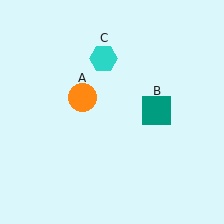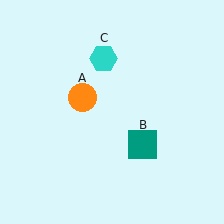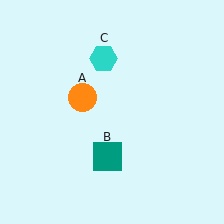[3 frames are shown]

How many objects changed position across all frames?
1 object changed position: teal square (object B).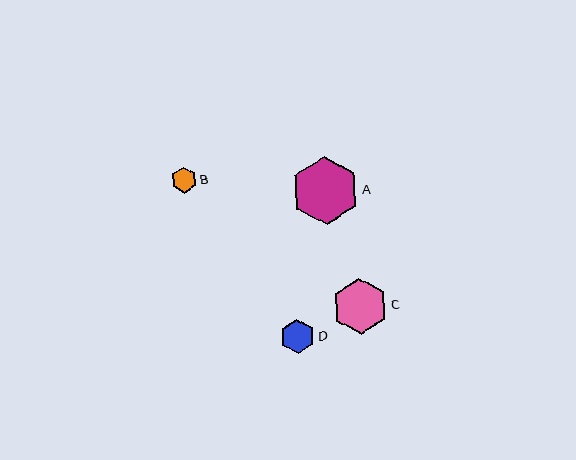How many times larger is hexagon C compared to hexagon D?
Hexagon C is approximately 1.6 times the size of hexagon D.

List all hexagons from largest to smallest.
From largest to smallest: A, C, D, B.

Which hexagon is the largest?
Hexagon A is the largest with a size of approximately 68 pixels.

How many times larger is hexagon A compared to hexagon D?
Hexagon A is approximately 2.0 times the size of hexagon D.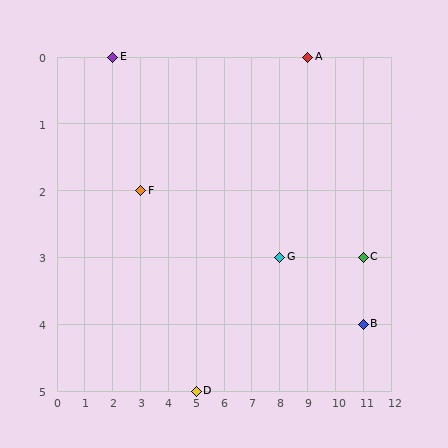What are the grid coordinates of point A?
Point A is at grid coordinates (9, 0).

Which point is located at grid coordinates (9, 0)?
Point A is at (9, 0).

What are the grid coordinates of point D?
Point D is at grid coordinates (5, 5).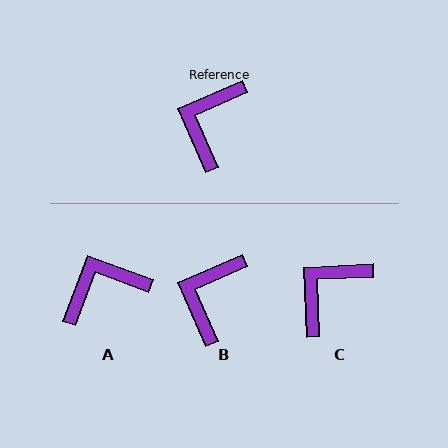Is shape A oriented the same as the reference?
No, it is off by about 44 degrees.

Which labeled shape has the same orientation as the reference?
B.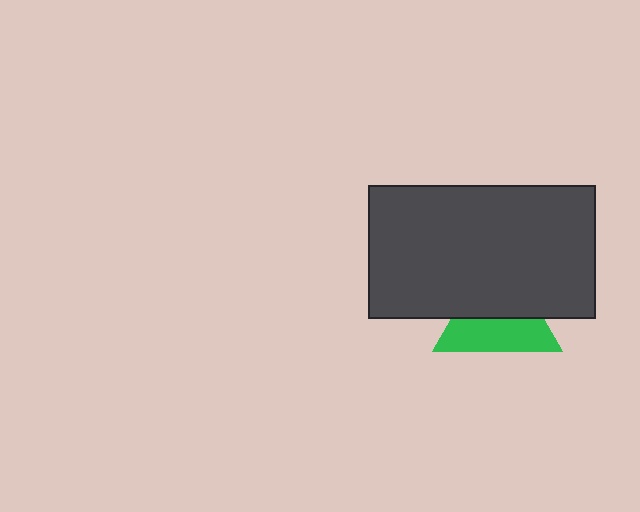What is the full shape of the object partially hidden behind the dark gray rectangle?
The partially hidden object is a green triangle.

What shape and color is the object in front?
The object in front is a dark gray rectangle.